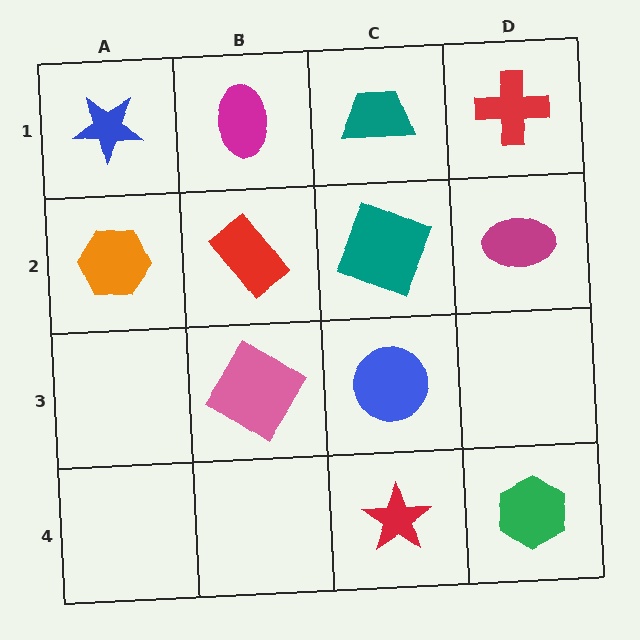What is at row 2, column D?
A magenta ellipse.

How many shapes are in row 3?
2 shapes.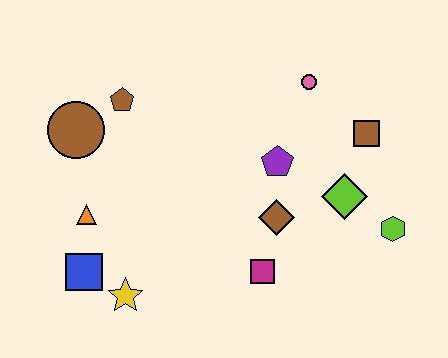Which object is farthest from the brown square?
The blue square is farthest from the brown square.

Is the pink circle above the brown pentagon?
Yes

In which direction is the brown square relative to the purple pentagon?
The brown square is to the right of the purple pentagon.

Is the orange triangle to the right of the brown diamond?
No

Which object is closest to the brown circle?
The brown pentagon is closest to the brown circle.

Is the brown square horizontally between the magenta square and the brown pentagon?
No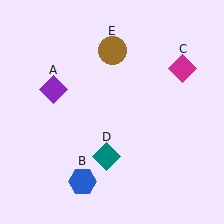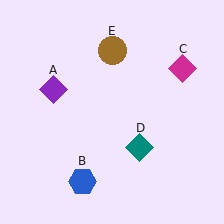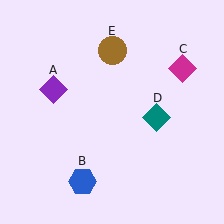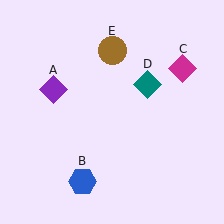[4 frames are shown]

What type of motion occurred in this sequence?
The teal diamond (object D) rotated counterclockwise around the center of the scene.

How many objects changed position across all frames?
1 object changed position: teal diamond (object D).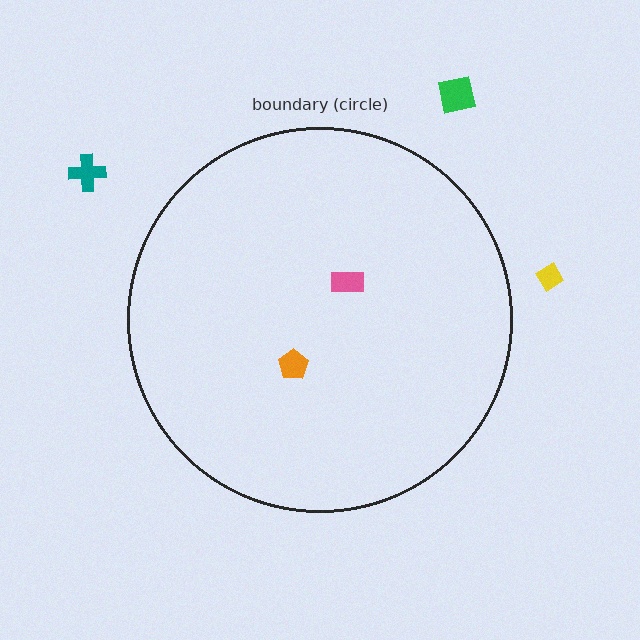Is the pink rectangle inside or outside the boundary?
Inside.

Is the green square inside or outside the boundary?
Outside.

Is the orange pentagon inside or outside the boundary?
Inside.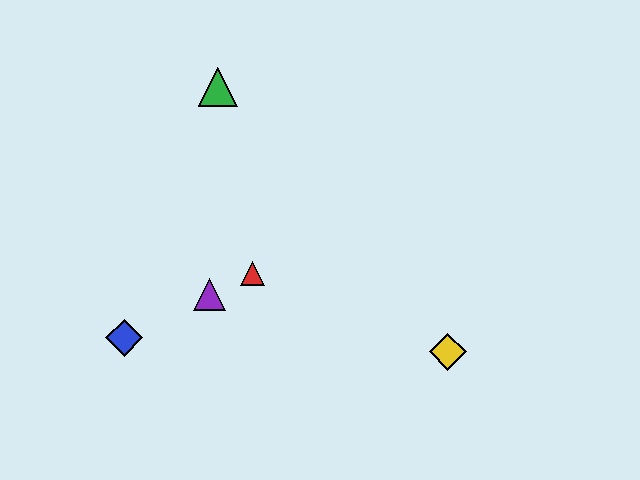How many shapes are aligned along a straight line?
3 shapes (the red triangle, the blue diamond, the purple triangle) are aligned along a straight line.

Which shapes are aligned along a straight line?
The red triangle, the blue diamond, the purple triangle are aligned along a straight line.